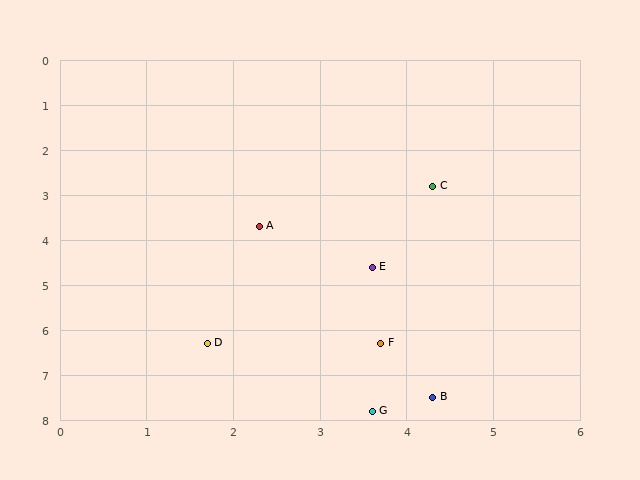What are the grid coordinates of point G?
Point G is at approximately (3.6, 7.8).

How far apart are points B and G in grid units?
Points B and G are about 0.8 grid units apart.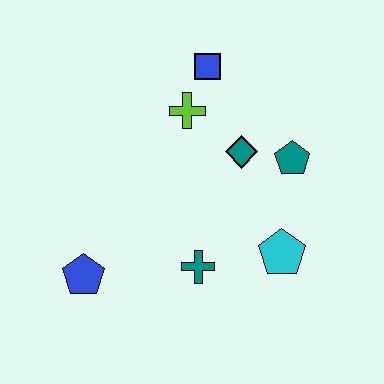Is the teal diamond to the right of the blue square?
Yes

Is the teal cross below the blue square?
Yes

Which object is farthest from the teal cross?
The blue square is farthest from the teal cross.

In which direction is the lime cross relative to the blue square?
The lime cross is below the blue square.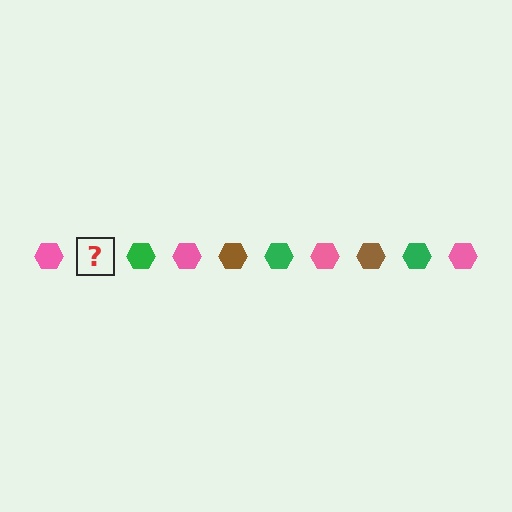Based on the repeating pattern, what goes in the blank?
The blank should be a brown hexagon.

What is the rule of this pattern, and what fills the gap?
The rule is that the pattern cycles through pink, brown, green hexagons. The gap should be filled with a brown hexagon.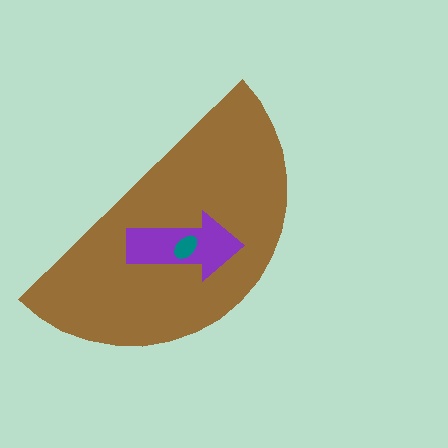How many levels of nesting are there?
3.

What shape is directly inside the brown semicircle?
The purple arrow.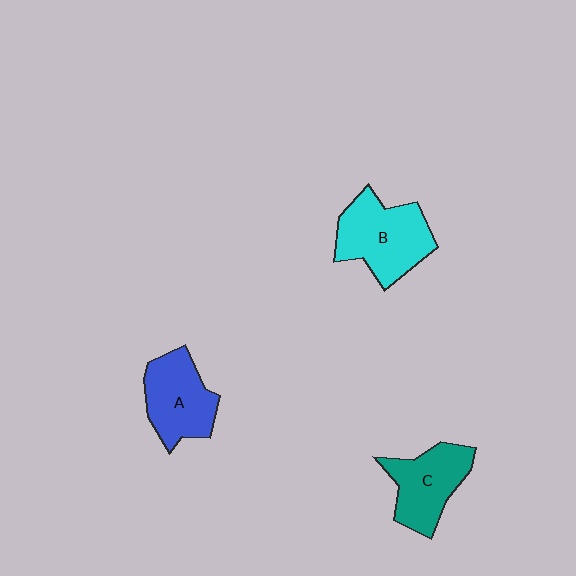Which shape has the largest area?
Shape B (cyan).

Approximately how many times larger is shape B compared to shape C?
Approximately 1.2 times.